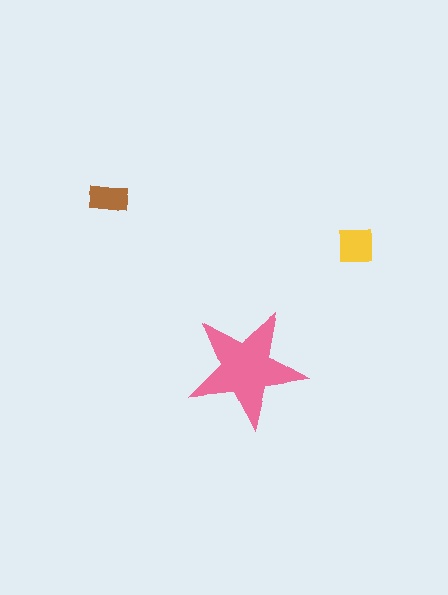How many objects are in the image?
There are 3 objects in the image.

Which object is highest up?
The brown rectangle is topmost.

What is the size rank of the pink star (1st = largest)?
1st.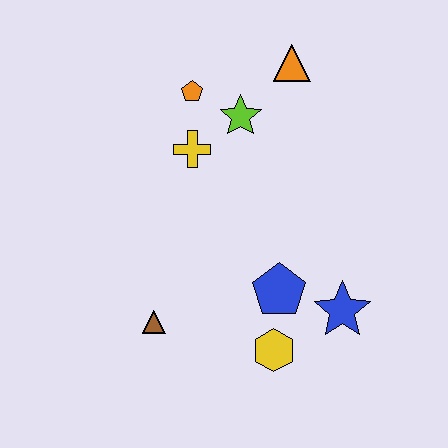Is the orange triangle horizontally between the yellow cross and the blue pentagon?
No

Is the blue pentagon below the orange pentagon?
Yes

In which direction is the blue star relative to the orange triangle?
The blue star is below the orange triangle.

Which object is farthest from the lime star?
The yellow hexagon is farthest from the lime star.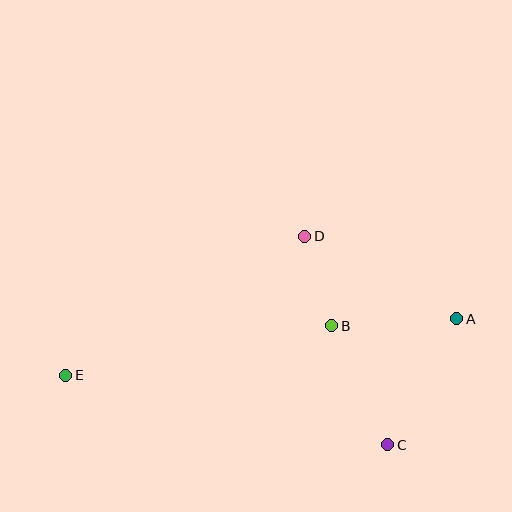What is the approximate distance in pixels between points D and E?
The distance between D and E is approximately 277 pixels.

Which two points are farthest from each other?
Points A and E are farthest from each other.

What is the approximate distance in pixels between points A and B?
The distance between A and B is approximately 125 pixels.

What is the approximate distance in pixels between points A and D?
The distance between A and D is approximately 173 pixels.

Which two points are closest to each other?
Points B and D are closest to each other.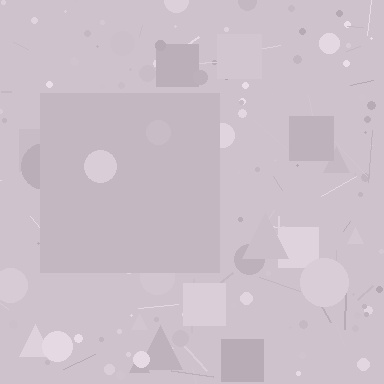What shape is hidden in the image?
A square is hidden in the image.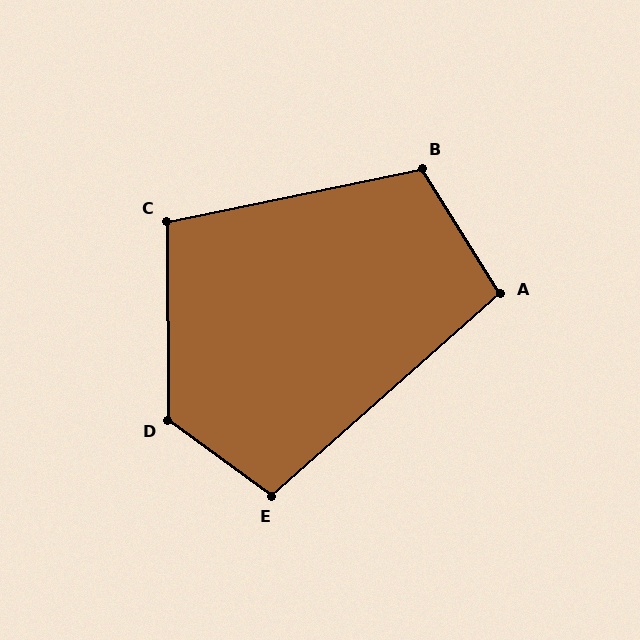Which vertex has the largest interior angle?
D, at approximately 126 degrees.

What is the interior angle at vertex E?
Approximately 102 degrees (obtuse).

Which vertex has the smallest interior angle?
A, at approximately 99 degrees.